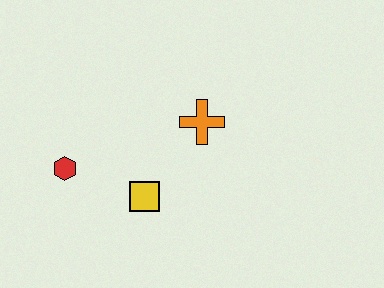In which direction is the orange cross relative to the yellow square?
The orange cross is above the yellow square.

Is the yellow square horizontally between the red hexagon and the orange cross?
Yes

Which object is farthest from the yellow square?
The orange cross is farthest from the yellow square.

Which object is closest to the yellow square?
The red hexagon is closest to the yellow square.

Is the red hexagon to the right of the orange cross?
No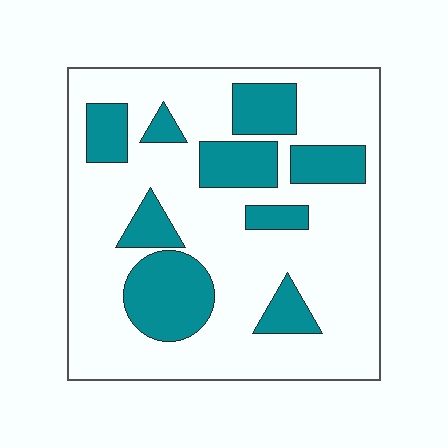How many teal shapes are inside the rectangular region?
9.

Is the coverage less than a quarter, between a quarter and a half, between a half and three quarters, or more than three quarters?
Between a quarter and a half.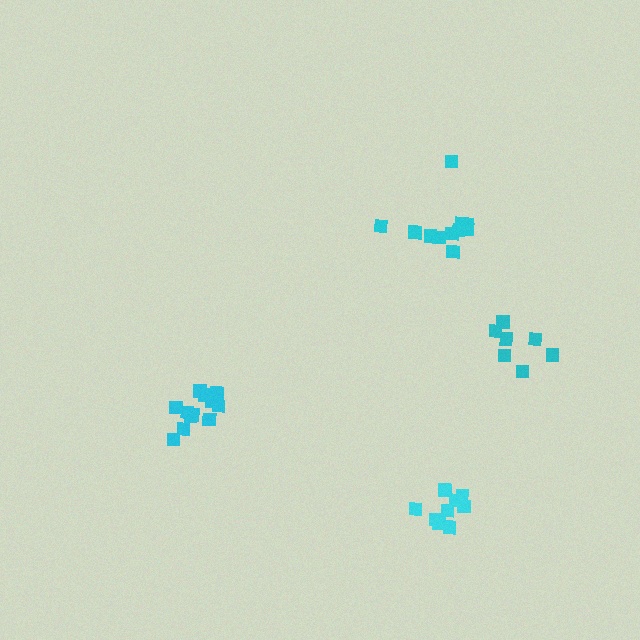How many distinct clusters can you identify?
There are 4 distinct clusters.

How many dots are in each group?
Group 1: 12 dots, Group 2: 11 dots, Group 3: 10 dots, Group 4: 7 dots (40 total).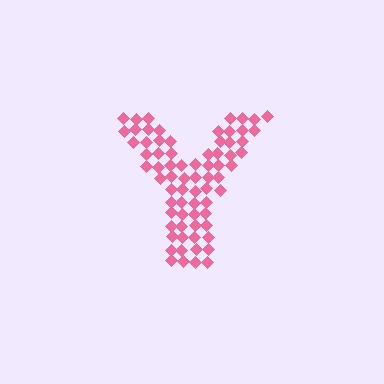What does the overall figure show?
The overall figure shows the letter Y.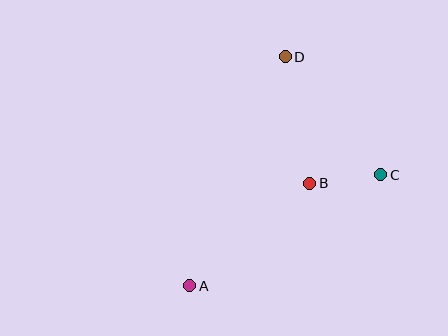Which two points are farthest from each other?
Points A and D are farthest from each other.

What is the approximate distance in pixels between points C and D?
The distance between C and D is approximately 152 pixels.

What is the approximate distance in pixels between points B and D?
The distance between B and D is approximately 129 pixels.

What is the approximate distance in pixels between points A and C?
The distance between A and C is approximately 220 pixels.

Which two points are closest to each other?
Points B and C are closest to each other.